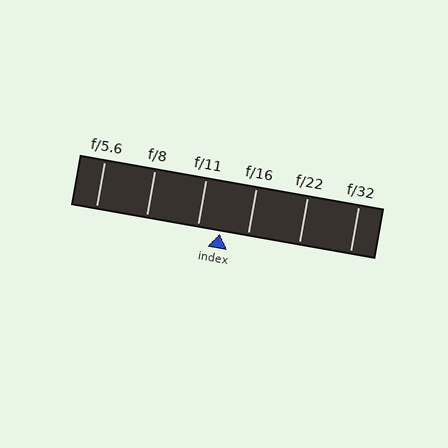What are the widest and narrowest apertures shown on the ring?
The widest aperture shown is f/5.6 and the narrowest is f/32.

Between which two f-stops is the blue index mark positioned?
The index mark is between f/11 and f/16.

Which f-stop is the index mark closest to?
The index mark is closest to f/11.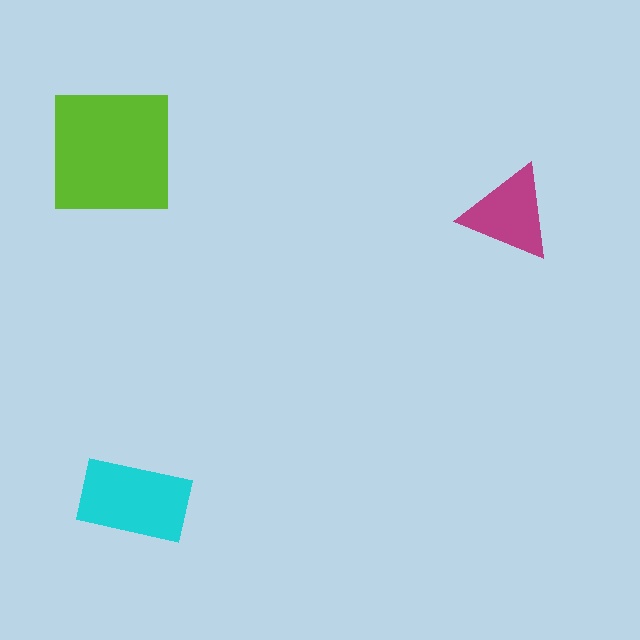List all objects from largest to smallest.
The lime square, the cyan rectangle, the magenta triangle.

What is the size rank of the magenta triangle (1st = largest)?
3rd.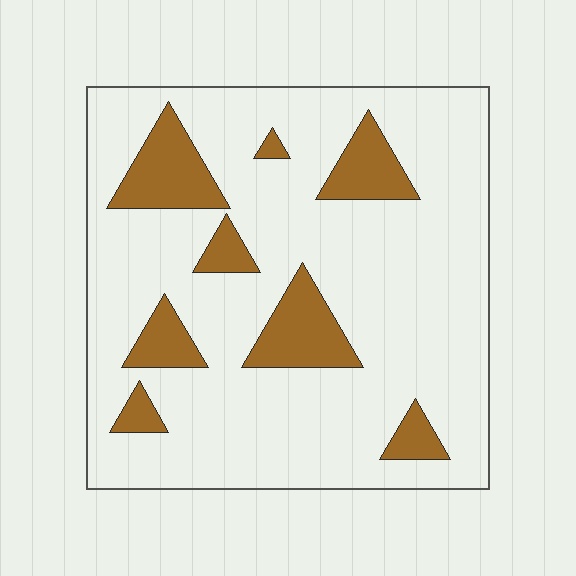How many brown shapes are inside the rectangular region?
8.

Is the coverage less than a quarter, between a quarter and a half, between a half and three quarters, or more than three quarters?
Less than a quarter.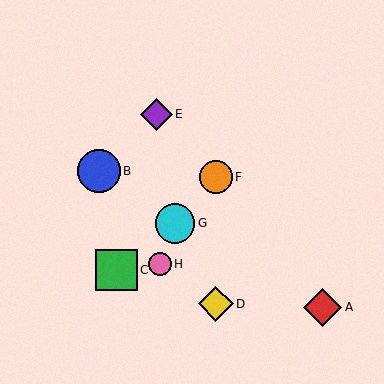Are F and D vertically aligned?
Yes, both are at x≈216.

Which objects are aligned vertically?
Objects D, F are aligned vertically.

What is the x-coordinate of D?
Object D is at x≈216.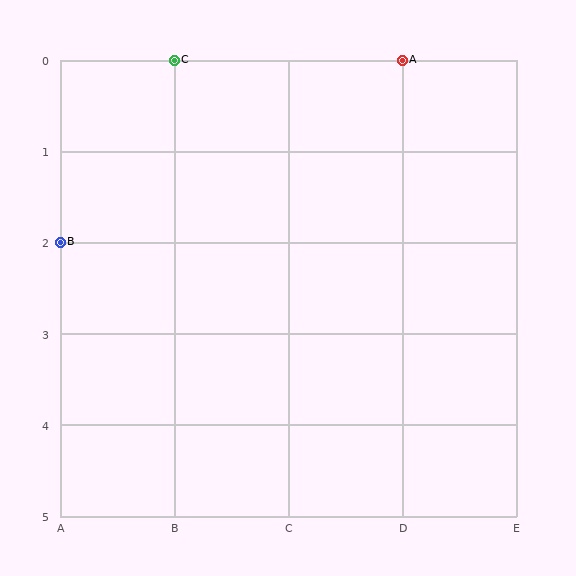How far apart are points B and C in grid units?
Points B and C are 1 column and 2 rows apart (about 2.2 grid units diagonally).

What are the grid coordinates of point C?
Point C is at grid coordinates (B, 0).